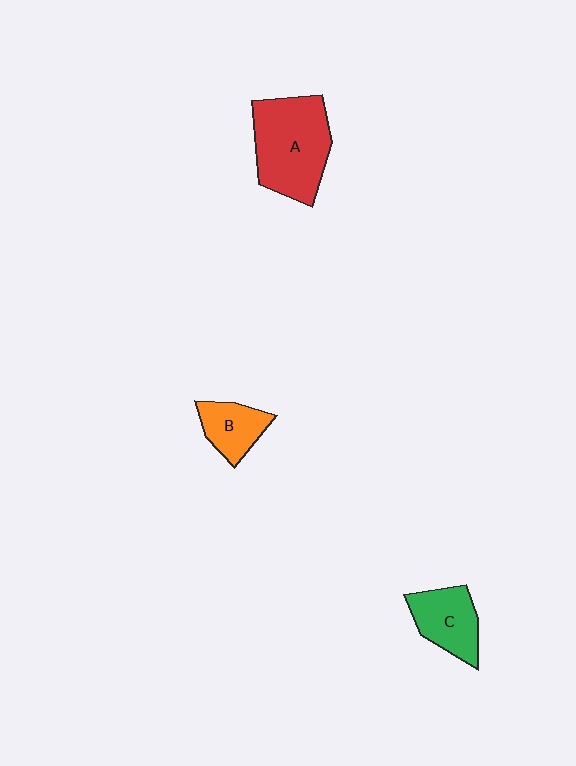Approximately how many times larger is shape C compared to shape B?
Approximately 1.3 times.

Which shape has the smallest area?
Shape B (orange).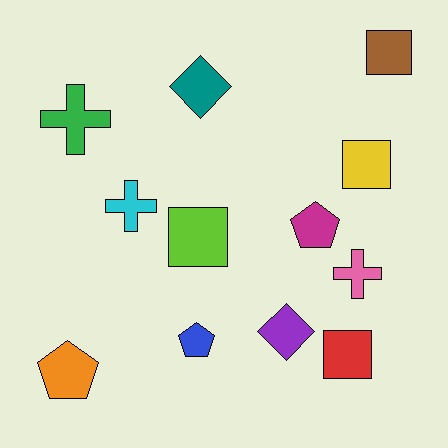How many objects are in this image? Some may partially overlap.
There are 12 objects.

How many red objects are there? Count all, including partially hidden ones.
There is 1 red object.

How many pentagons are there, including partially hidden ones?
There are 3 pentagons.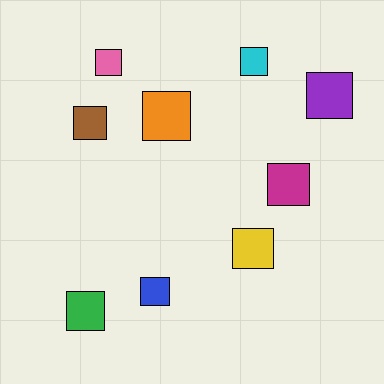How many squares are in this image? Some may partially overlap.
There are 9 squares.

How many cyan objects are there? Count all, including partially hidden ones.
There is 1 cyan object.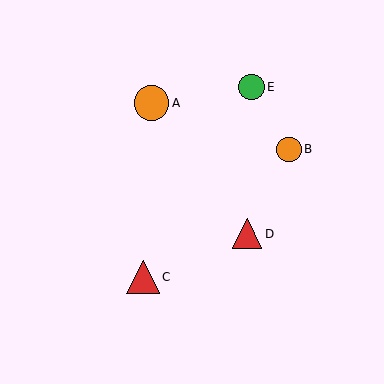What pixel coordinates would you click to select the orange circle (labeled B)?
Click at (289, 150) to select the orange circle B.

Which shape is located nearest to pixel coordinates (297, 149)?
The orange circle (labeled B) at (289, 150) is nearest to that location.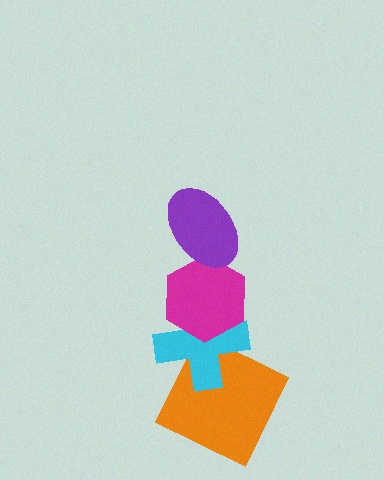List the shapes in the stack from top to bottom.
From top to bottom: the purple ellipse, the magenta hexagon, the cyan cross, the orange square.